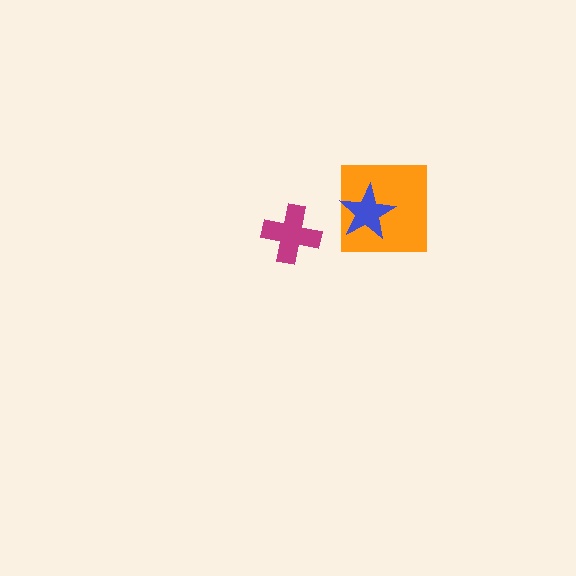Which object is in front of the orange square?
The blue star is in front of the orange square.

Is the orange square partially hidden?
Yes, it is partially covered by another shape.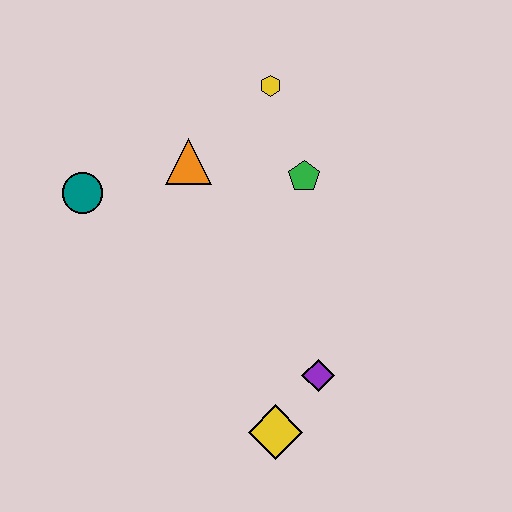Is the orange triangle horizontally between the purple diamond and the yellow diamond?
No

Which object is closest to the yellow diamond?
The purple diamond is closest to the yellow diamond.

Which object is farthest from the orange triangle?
The yellow diamond is farthest from the orange triangle.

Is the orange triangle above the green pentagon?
Yes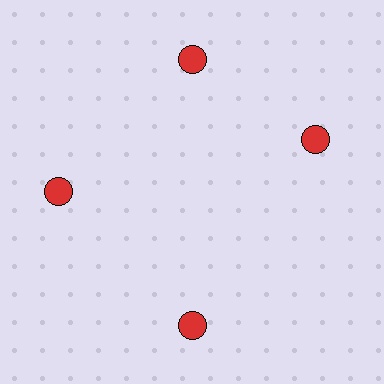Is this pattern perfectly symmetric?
No. The 4 red circles are arranged in a ring, but one element near the 3 o'clock position is rotated out of alignment along the ring, breaking the 4-fold rotational symmetry.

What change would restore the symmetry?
The symmetry would be restored by rotating it back into even spacing with its neighbors so that all 4 circles sit at equal angles and equal distance from the center.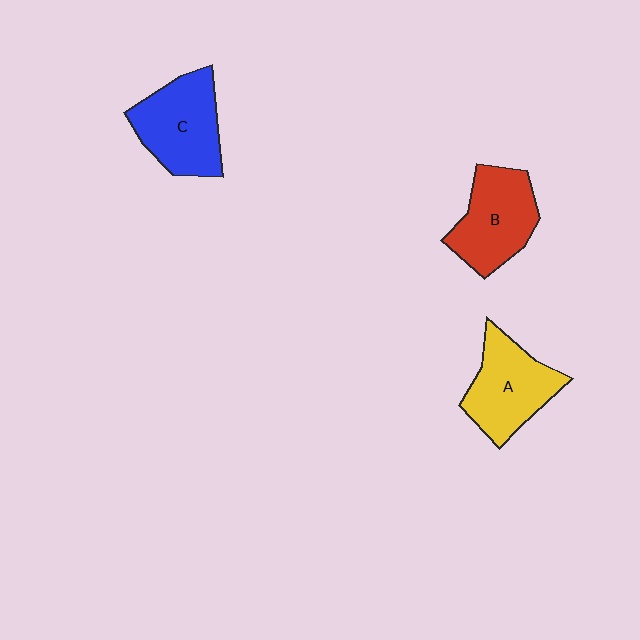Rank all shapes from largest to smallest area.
From largest to smallest: C (blue), A (yellow), B (red).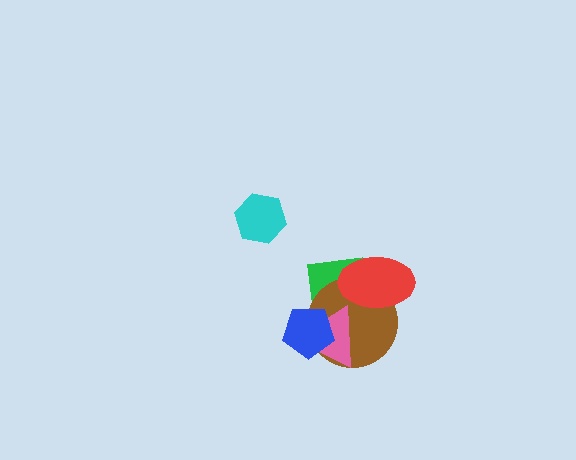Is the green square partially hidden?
Yes, it is partially covered by another shape.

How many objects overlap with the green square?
4 objects overlap with the green square.